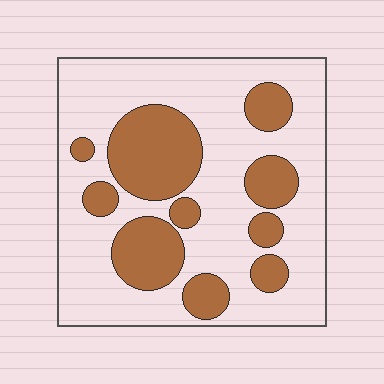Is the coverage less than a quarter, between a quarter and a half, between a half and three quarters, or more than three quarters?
Between a quarter and a half.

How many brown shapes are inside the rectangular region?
10.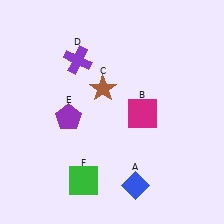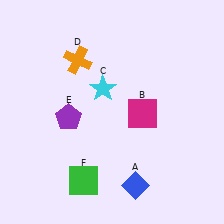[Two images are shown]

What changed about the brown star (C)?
In Image 1, C is brown. In Image 2, it changed to cyan.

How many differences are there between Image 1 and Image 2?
There are 2 differences between the two images.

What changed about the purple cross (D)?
In Image 1, D is purple. In Image 2, it changed to orange.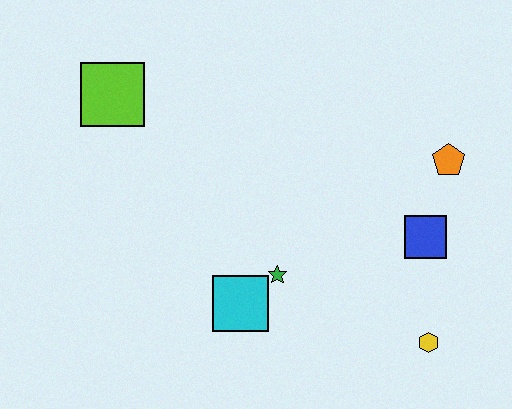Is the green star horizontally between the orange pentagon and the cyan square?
Yes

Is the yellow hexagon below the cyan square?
Yes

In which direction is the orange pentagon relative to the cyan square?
The orange pentagon is to the right of the cyan square.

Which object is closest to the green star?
The cyan square is closest to the green star.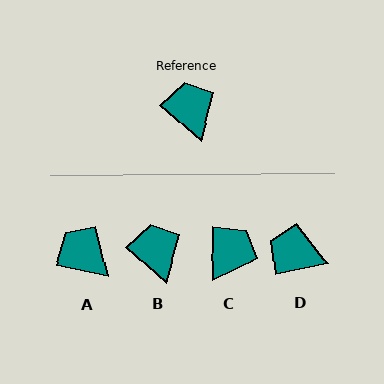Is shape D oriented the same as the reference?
No, it is off by about 53 degrees.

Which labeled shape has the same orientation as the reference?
B.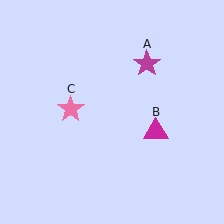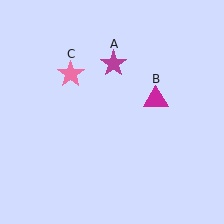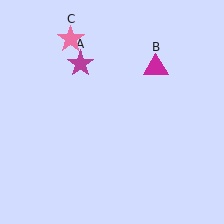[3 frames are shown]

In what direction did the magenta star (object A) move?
The magenta star (object A) moved left.